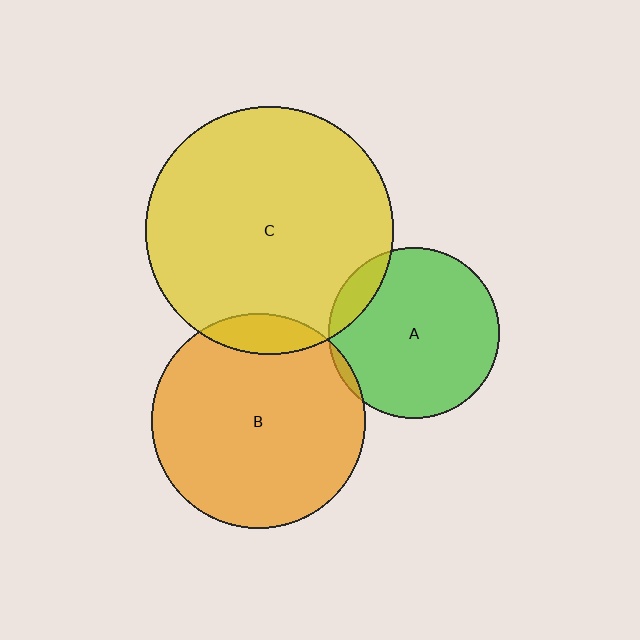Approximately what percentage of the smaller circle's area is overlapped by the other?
Approximately 10%.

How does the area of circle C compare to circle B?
Approximately 1.3 times.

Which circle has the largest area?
Circle C (yellow).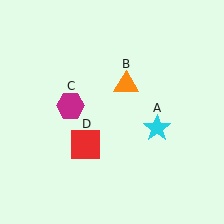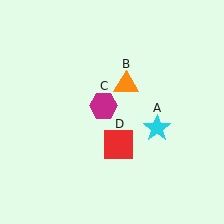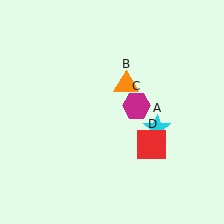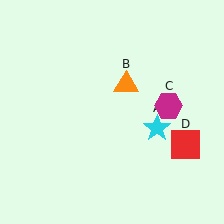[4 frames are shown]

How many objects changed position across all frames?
2 objects changed position: magenta hexagon (object C), red square (object D).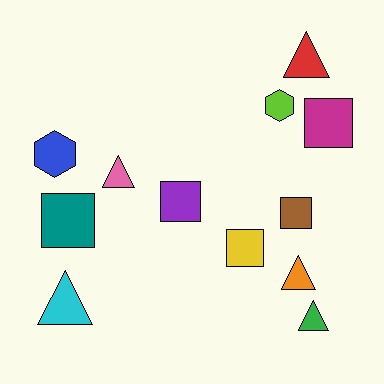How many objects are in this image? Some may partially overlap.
There are 12 objects.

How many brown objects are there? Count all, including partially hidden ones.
There is 1 brown object.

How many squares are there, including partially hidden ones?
There are 5 squares.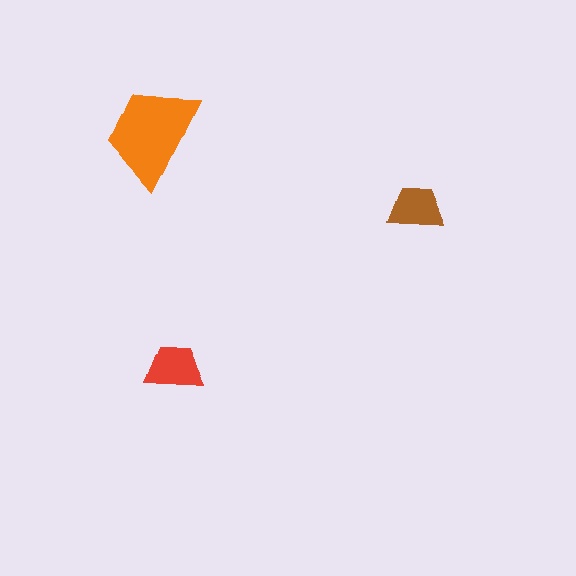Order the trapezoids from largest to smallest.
the orange one, the red one, the brown one.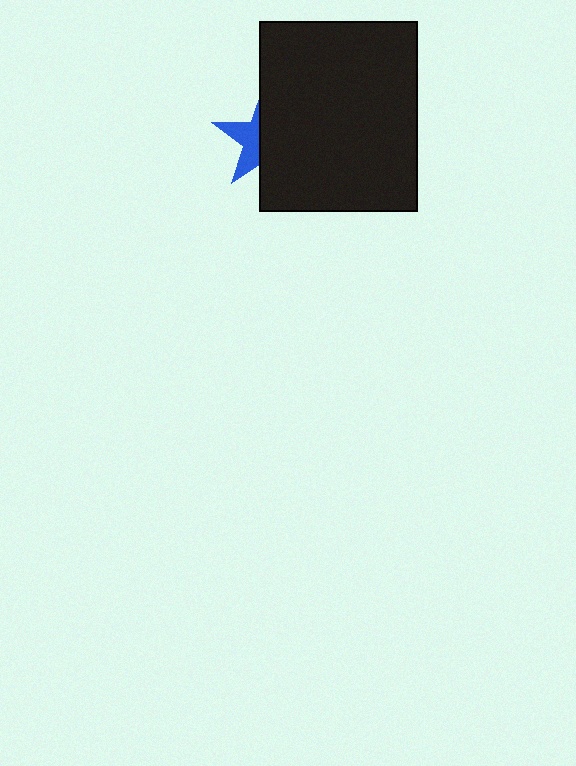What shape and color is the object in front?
The object in front is a black rectangle.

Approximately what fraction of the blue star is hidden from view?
Roughly 60% of the blue star is hidden behind the black rectangle.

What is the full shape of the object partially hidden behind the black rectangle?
The partially hidden object is a blue star.